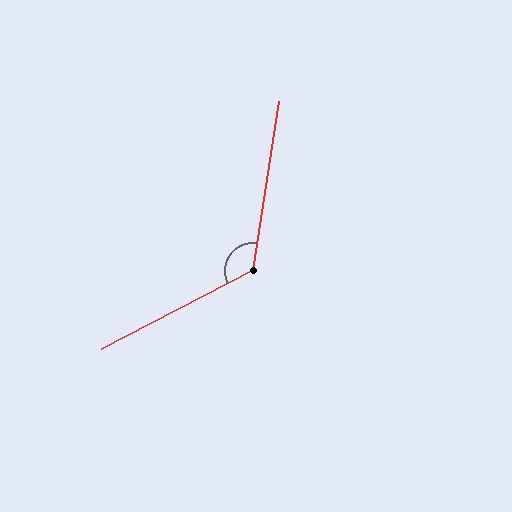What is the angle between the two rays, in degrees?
Approximately 126 degrees.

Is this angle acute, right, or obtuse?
It is obtuse.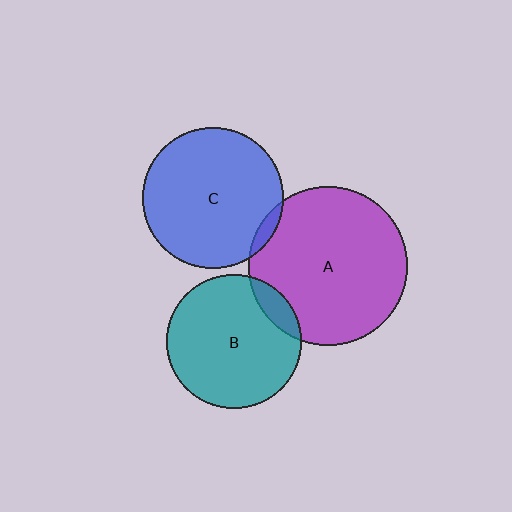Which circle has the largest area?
Circle A (purple).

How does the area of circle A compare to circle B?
Approximately 1.4 times.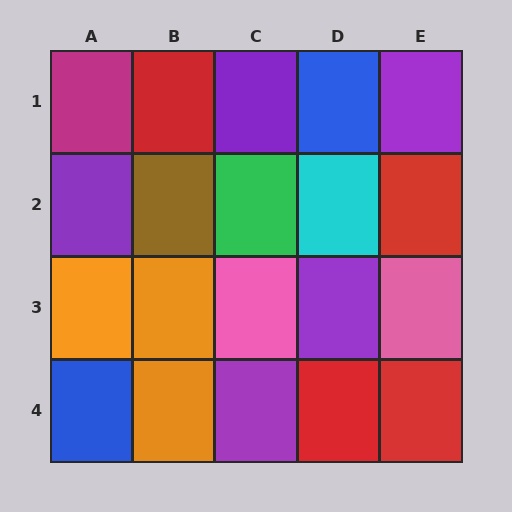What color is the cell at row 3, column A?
Orange.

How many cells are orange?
3 cells are orange.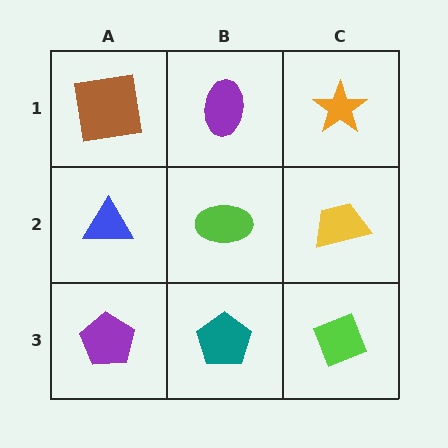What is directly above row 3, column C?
A yellow trapezoid.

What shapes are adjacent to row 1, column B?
A lime ellipse (row 2, column B), a brown square (row 1, column A), an orange star (row 1, column C).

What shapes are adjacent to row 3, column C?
A yellow trapezoid (row 2, column C), a teal pentagon (row 3, column B).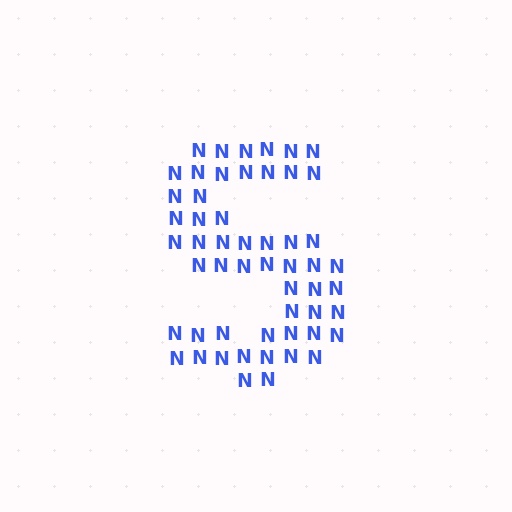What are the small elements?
The small elements are letter N's.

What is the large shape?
The large shape is the letter S.